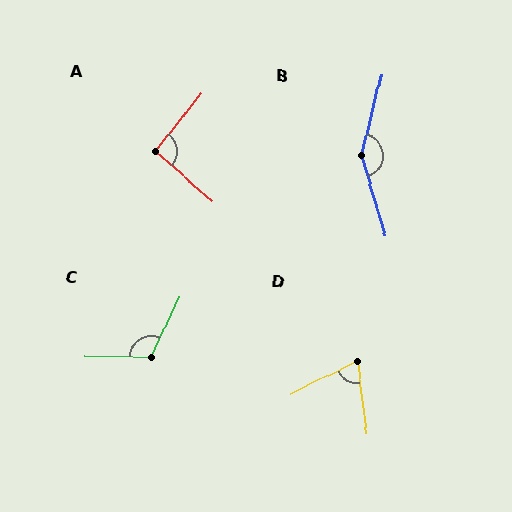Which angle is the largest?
B, at approximately 149 degrees.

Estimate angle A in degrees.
Approximately 93 degrees.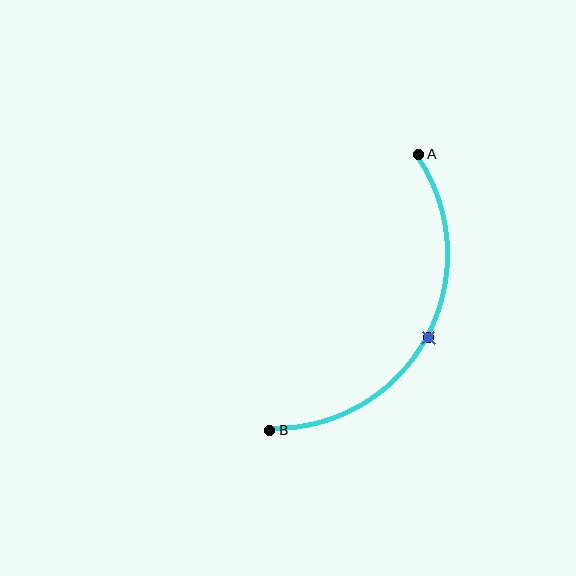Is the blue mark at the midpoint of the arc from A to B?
Yes. The blue mark lies on the arc at equal arc-length from both A and B — it is the arc midpoint.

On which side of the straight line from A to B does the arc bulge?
The arc bulges to the right of the straight line connecting A and B.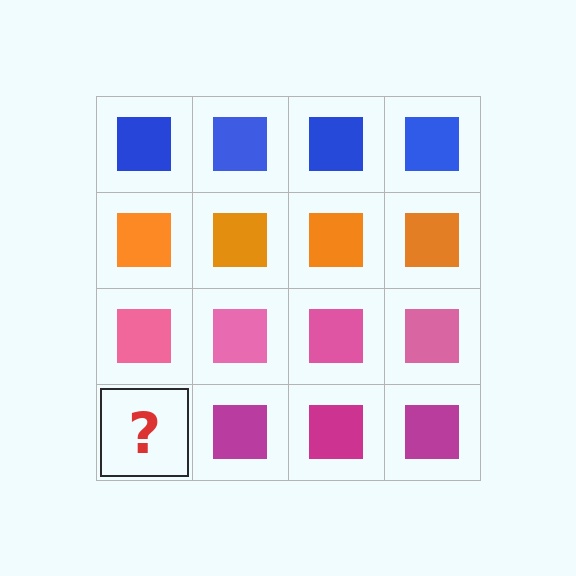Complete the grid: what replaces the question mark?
The question mark should be replaced with a magenta square.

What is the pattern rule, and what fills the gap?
The rule is that each row has a consistent color. The gap should be filled with a magenta square.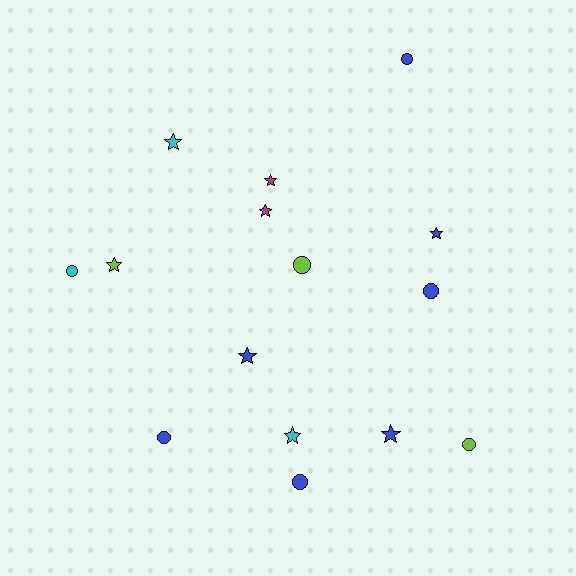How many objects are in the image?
There are 15 objects.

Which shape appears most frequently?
Star, with 8 objects.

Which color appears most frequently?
Blue, with 7 objects.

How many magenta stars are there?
There are 2 magenta stars.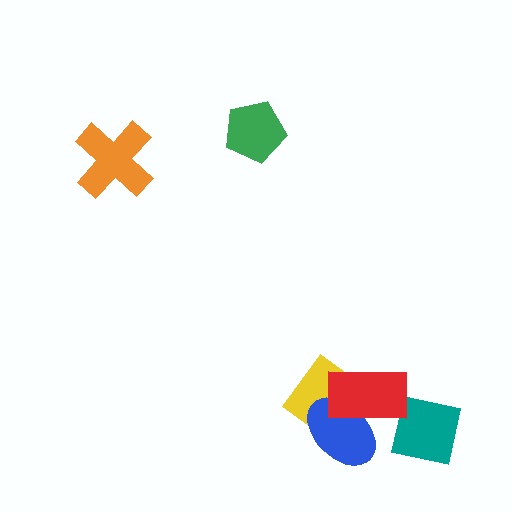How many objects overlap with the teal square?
1 object overlaps with the teal square.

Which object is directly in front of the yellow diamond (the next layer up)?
The blue ellipse is directly in front of the yellow diamond.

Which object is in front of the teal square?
The red rectangle is in front of the teal square.